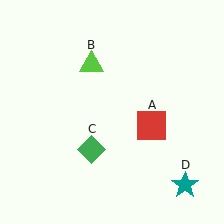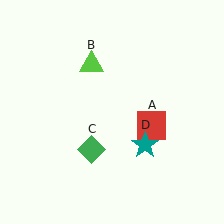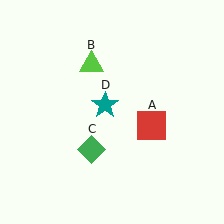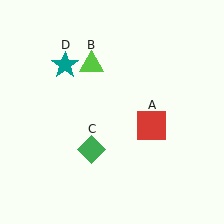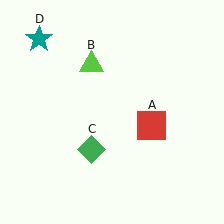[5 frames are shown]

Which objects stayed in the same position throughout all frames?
Red square (object A) and lime triangle (object B) and green diamond (object C) remained stationary.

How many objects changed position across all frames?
1 object changed position: teal star (object D).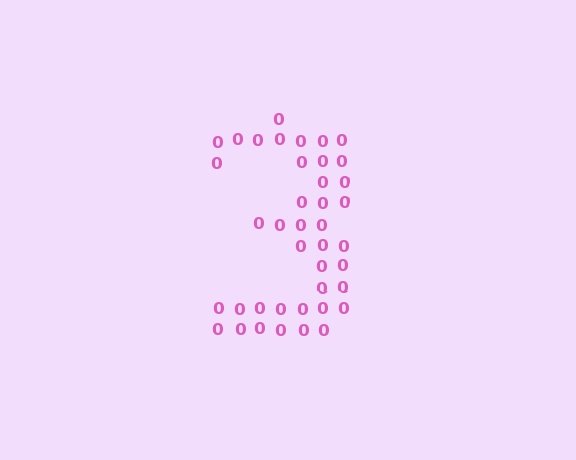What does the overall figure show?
The overall figure shows the digit 3.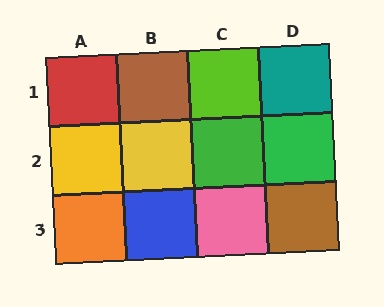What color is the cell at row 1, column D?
Teal.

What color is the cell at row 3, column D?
Brown.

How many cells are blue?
1 cell is blue.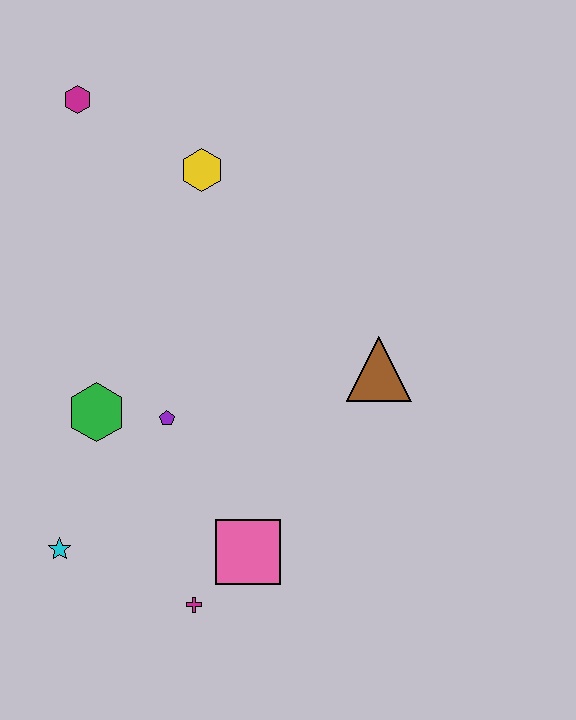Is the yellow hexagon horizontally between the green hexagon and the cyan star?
No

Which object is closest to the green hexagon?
The purple pentagon is closest to the green hexagon.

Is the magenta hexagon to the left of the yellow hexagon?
Yes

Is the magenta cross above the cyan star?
No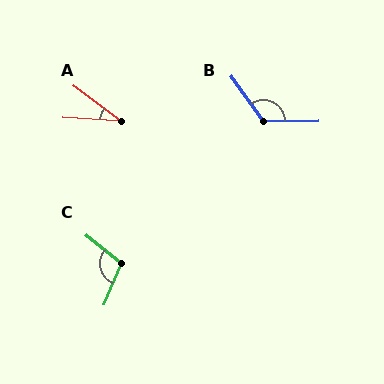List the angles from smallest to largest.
A (33°), C (105°), B (125°).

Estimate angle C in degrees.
Approximately 105 degrees.